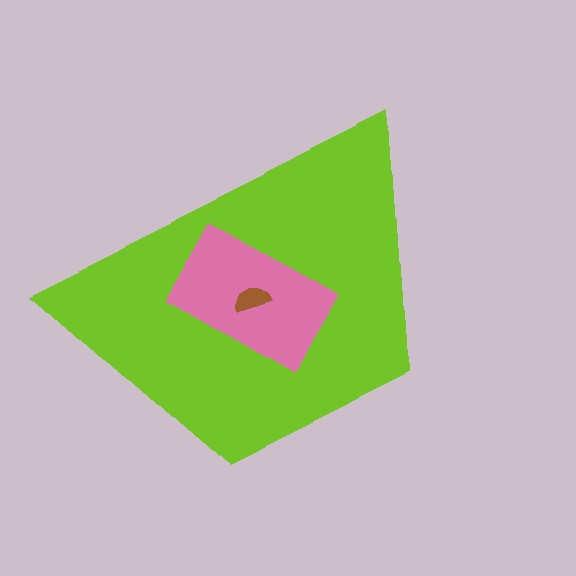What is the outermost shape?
The lime trapezoid.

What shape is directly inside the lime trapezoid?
The pink rectangle.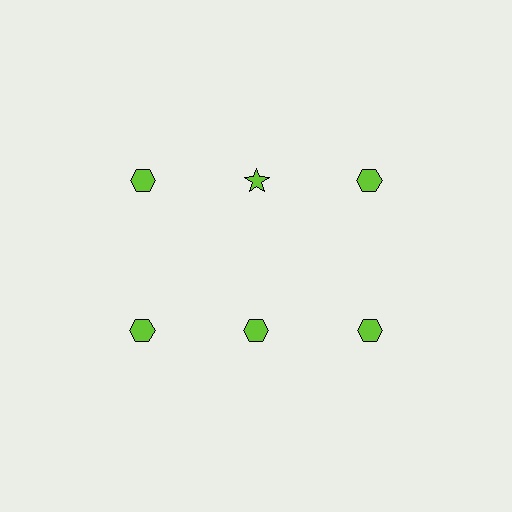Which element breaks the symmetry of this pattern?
The lime star in the top row, second from left column breaks the symmetry. All other shapes are lime hexagons.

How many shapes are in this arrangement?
There are 6 shapes arranged in a grid pattern.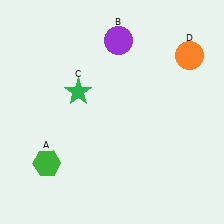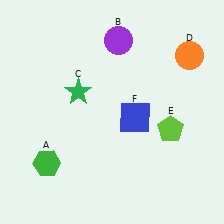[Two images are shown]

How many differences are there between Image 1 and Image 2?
There are 2 differences between the two images.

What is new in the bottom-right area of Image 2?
A lime pentagon (E) was added in the bottom-right area of Image 2.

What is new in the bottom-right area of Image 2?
A blue square (F) was added in the bottom-right area of Image 2.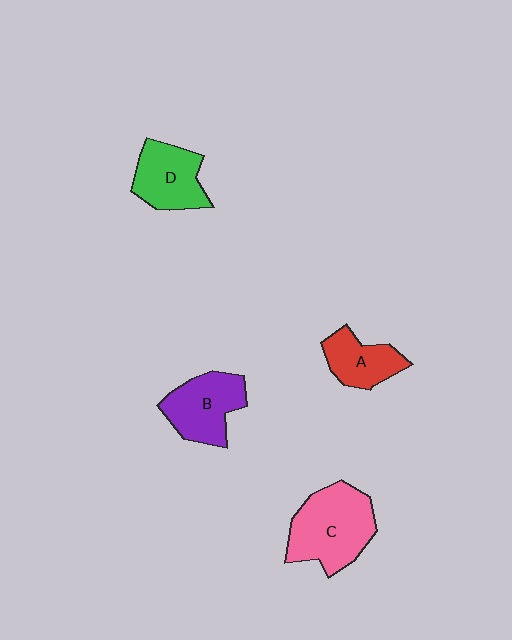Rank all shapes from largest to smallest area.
From largest to smallest: C (pink), B (purple), D (green), A (red).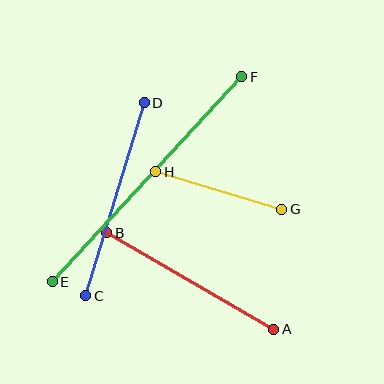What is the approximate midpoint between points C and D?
The midpoint is at approximately (115, 199) pixels.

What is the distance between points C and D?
The distance is approximately 202 pixels.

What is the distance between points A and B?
The distance is approximately 193 pixels.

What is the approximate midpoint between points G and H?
The midpoint is at approximately (219, 191) pixels.